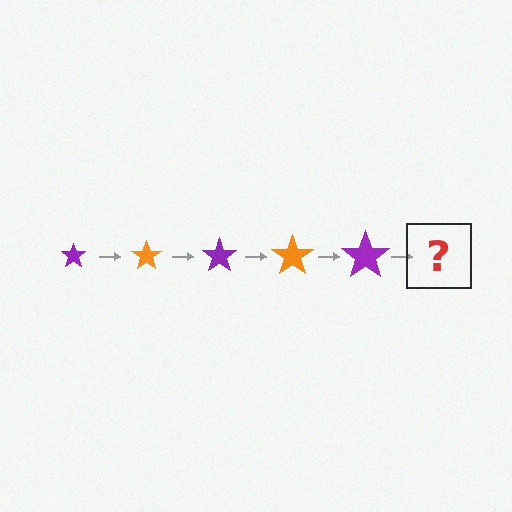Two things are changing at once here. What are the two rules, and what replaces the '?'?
The two rules are that the star grows larger each step and the color cycles through purple and orange. The '?' should be an orange star, larger than the previous one.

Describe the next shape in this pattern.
It should be an orange star, larger than the previous one.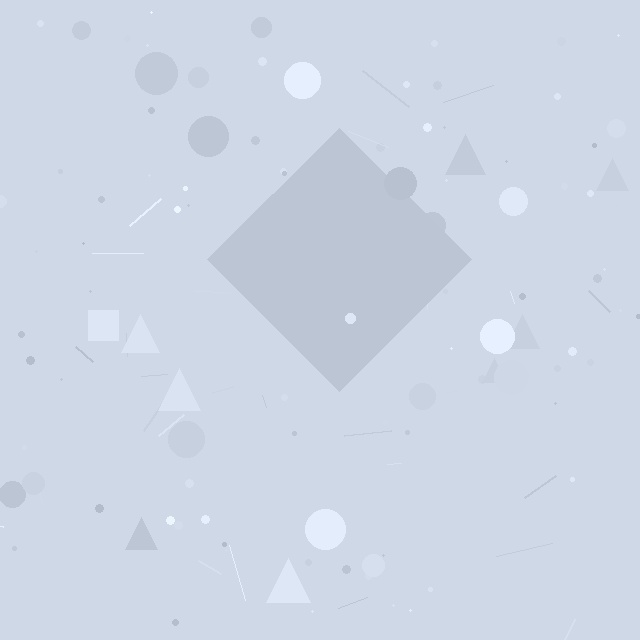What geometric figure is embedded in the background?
A diamond is embedded in the background.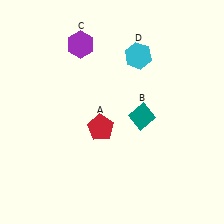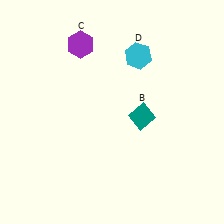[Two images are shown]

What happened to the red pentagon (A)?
The red pentagon (A) was removed in Image 2. It was in the bottom-left area of Image 1.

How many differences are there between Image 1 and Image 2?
There is 1 difference between the two images.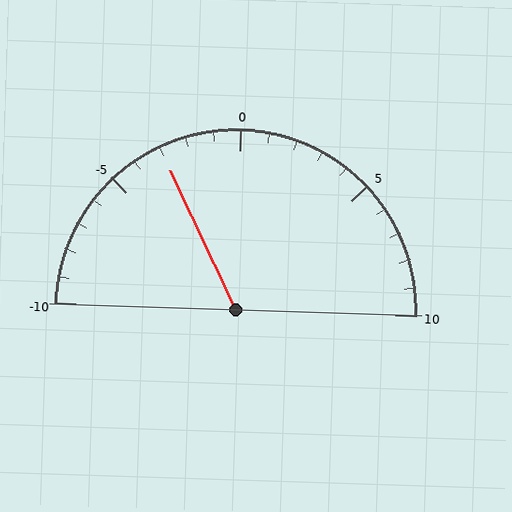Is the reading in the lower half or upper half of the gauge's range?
The reading is in the lower half of the range (-10 to 10).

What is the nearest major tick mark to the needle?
The nearest major tick mark is -5.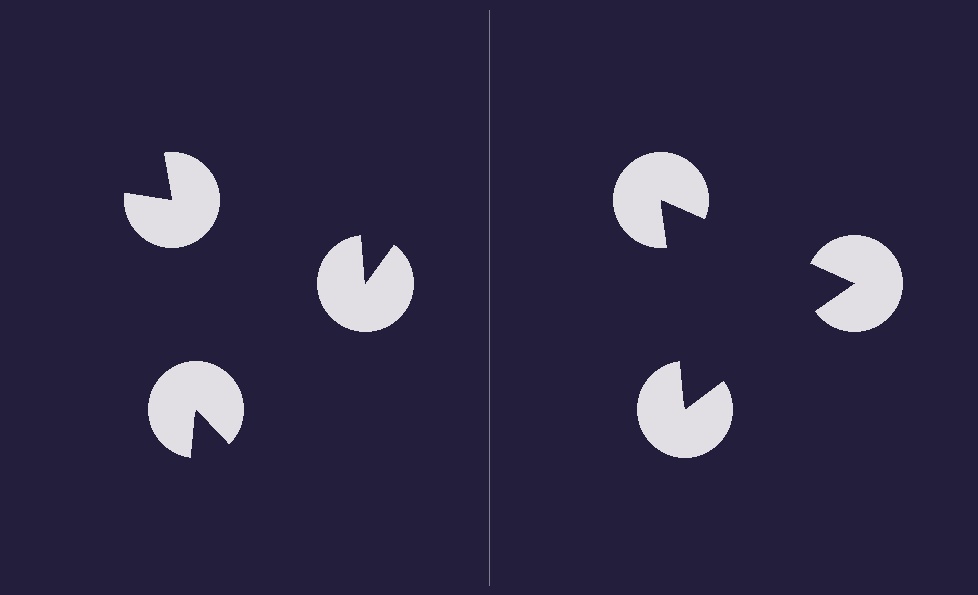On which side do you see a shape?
An illusory triangle appears on the right side. On the left side the wedge cuts are rotated, so no coherent shape forms.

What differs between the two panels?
The pac-man discs are positioned identically on both sides; only the wedge orientations differ. On the right they align to a triangle; on the left they are misaligned.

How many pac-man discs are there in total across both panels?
6 — 3 on each side.